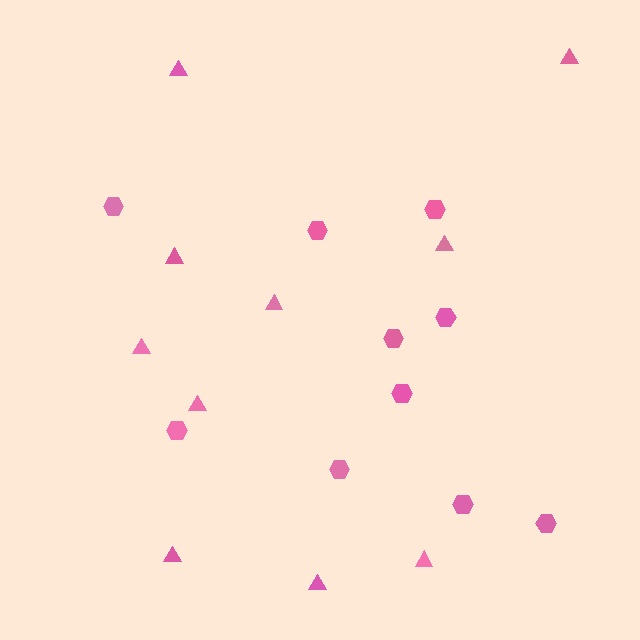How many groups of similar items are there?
There are 2 groups: one group of triangles (10) and one group of hexagons (10).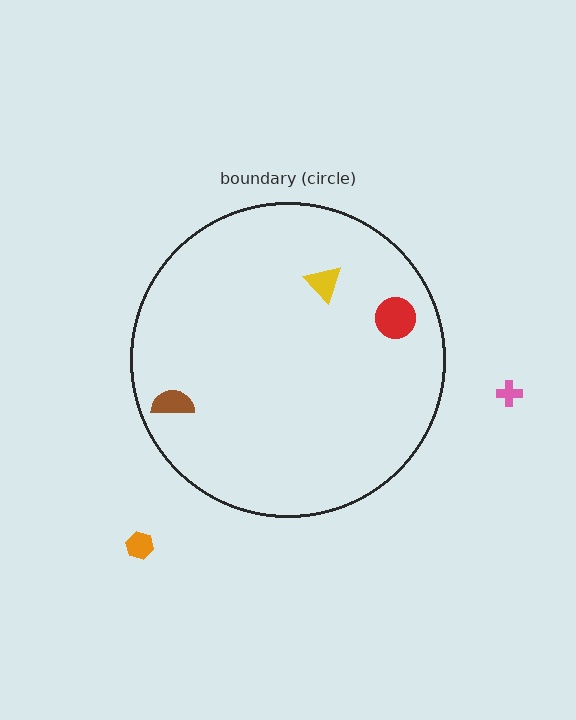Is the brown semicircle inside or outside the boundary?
Inside.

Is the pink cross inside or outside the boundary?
Outside.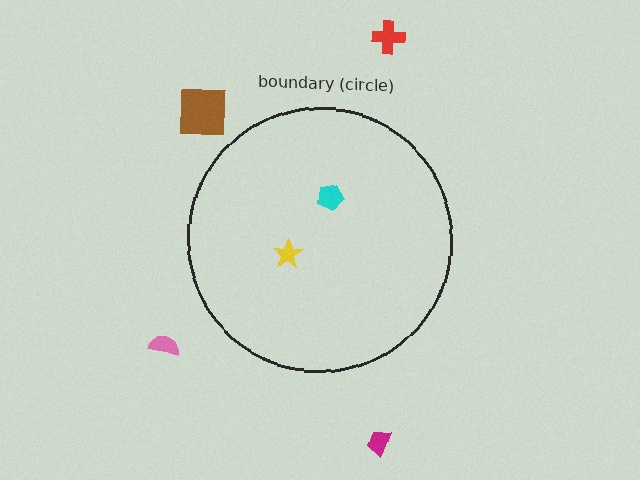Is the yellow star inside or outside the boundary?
Inside.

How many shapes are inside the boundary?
2 inside, 4 outside.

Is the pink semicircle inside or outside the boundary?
Outside.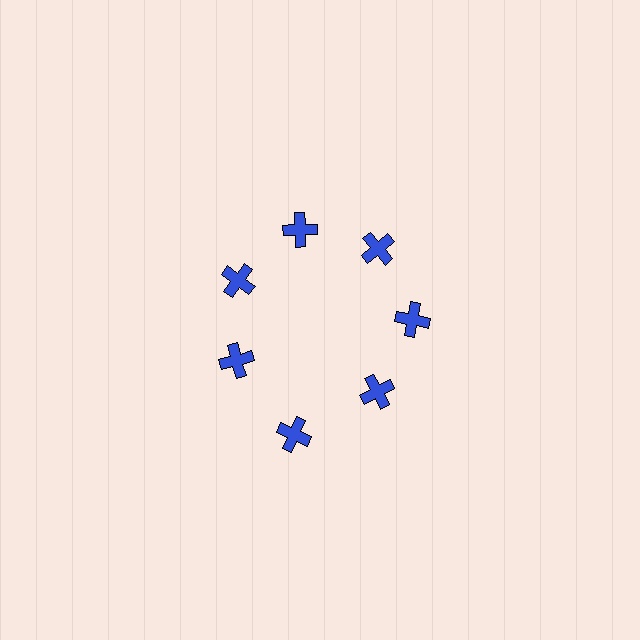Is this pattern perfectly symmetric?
No. The 7 blue crosses are arranged in a ring, but one element near the 6 o'clock position is pushed outward from the center, breaking the 7-fold rotational symmetry.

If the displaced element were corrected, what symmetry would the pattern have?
It would have 7-fold rotational symmetry — the pattern would map onto itself every 51 degrees.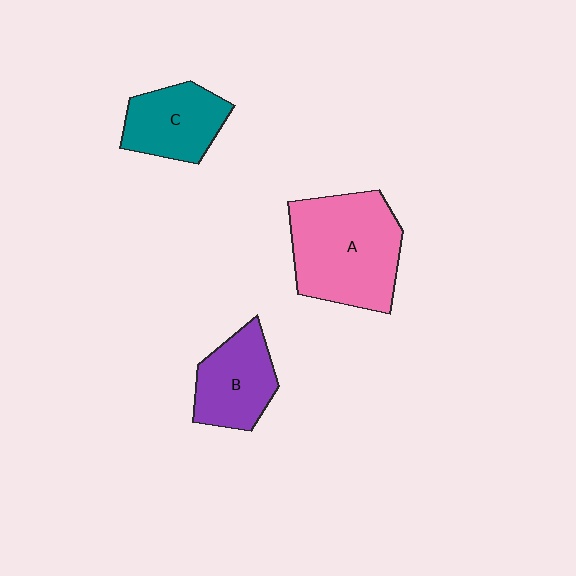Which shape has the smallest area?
Shape C (teal).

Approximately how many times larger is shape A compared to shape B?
Approximately 1.7 times.